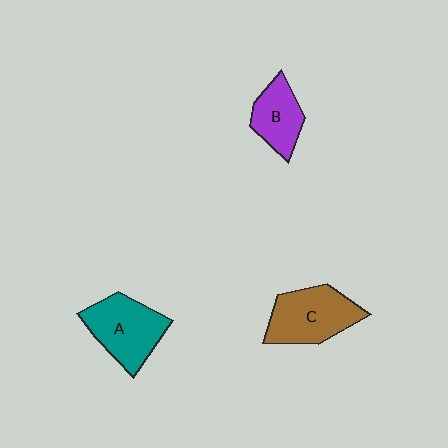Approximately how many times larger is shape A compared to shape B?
Approximately 1.5 times.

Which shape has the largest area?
Shape C (brown).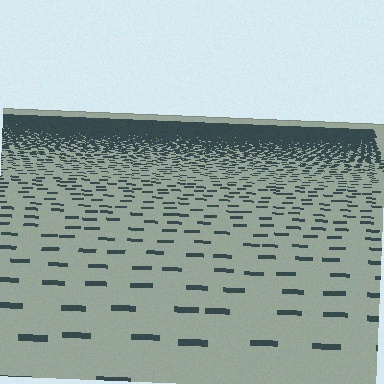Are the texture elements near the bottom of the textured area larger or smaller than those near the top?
Larger. Near the bottom, elements are closer to the viewer and appear at a bigger on-screen size.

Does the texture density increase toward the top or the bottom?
Density increases toward the top.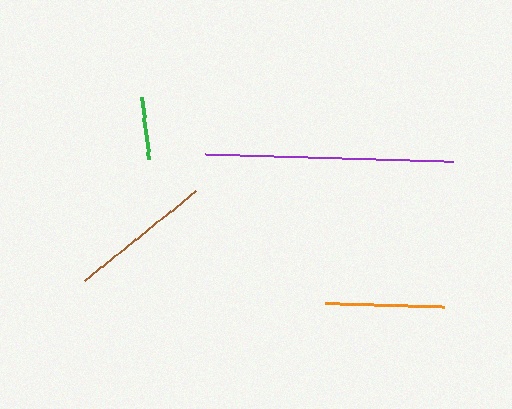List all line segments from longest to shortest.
From longest to shortest: purple, brown, orange, green.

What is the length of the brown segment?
The brown segment is approximately 144 pixels long.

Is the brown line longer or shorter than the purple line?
The purple line is longer than the brown line.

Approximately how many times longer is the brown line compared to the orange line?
The brown line is approximately 1.2 times the length of the orange line.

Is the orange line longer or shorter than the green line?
The orange line is longer than the green line.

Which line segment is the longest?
The purple line is the longest at approximately 247 pixels.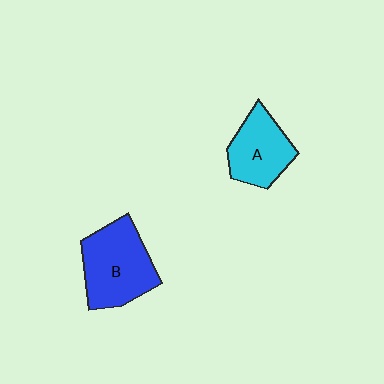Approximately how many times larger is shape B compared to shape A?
Approximately 1.3 times.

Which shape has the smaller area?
Shape A (cyan).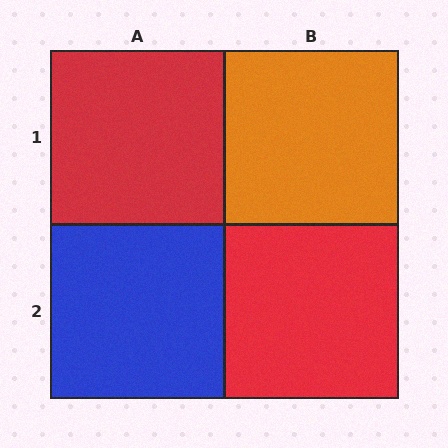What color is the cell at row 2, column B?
Red.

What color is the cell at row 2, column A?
Blue.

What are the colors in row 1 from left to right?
Red, orange.